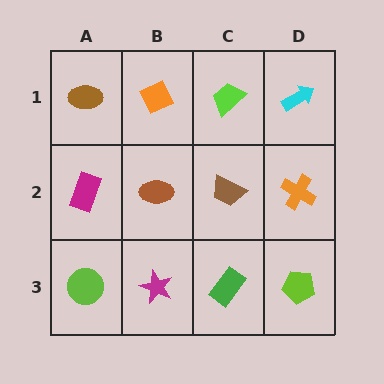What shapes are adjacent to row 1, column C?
A brown trapezoid (row 2, column C), an orange diamond (row 1, column B), a cyan arrow (row 1, column D).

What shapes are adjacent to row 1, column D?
An orange cross (row 2, column D), a lime trapezoid (row 1, column C).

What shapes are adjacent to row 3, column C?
A brown trapezoid (row 2, column C), a magenta star (row 3, column B), a lime pentagon (row 3, column D).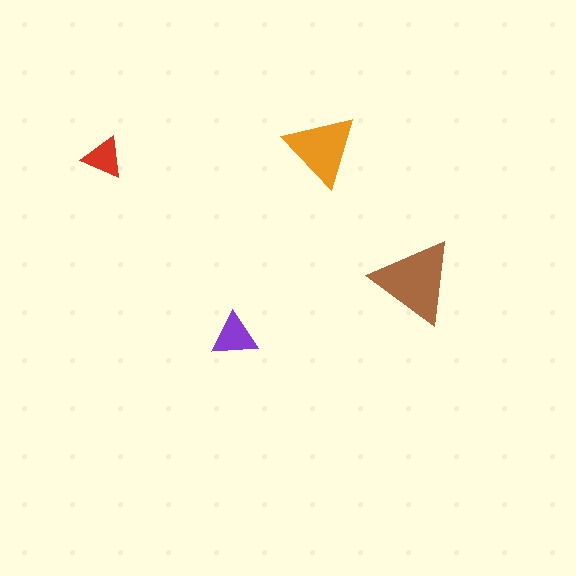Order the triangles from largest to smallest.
the brown one, the orange one, the purple one, the red one.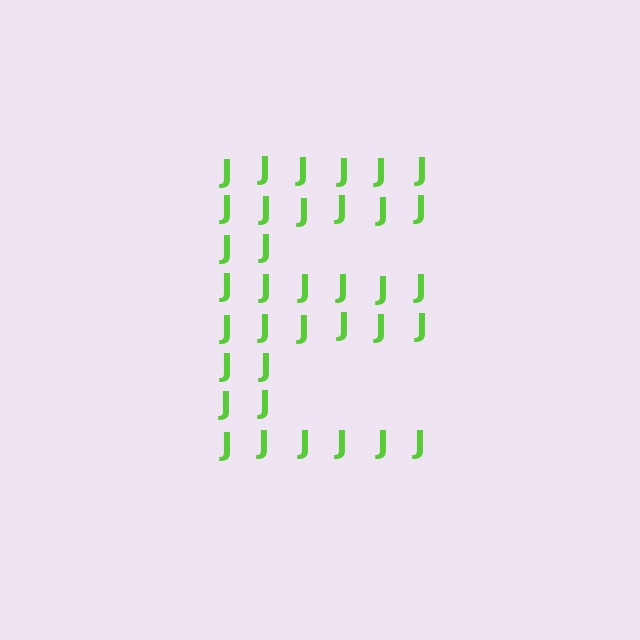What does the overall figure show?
The overall figure shows the letter E.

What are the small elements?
The small elements are letter J's.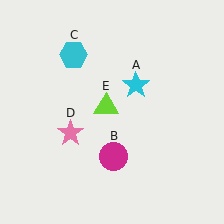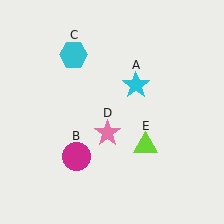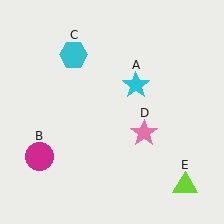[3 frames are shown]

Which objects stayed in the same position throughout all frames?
Cyan star (object A) and cyan hexagon (object C) remained stationary.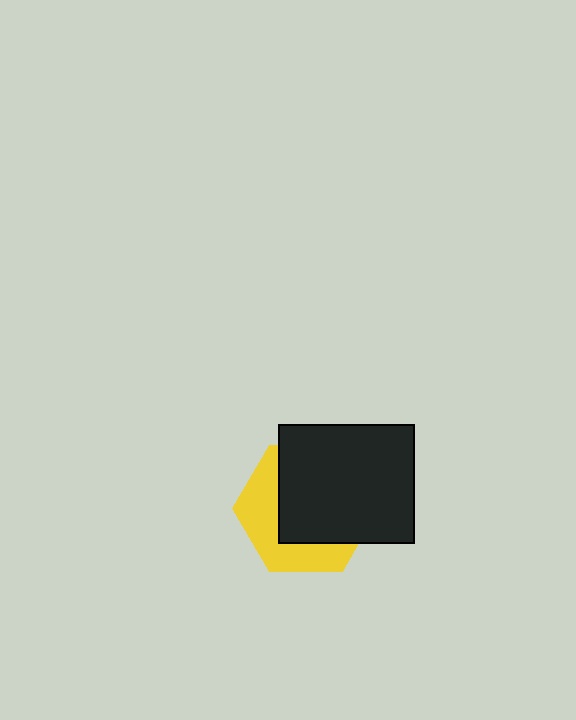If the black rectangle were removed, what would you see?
You would see the complete yellow hexagon.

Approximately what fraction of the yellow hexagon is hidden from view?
Roughly 61% of the yellow hexagon is hidden behind the black rectangle.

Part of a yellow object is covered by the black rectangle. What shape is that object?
It is a hexagon.